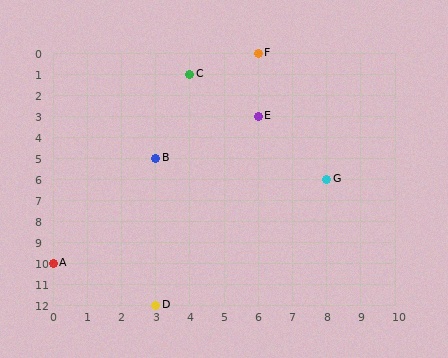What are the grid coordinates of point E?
Point E is at grid coordinates (6, 3).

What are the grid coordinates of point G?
Point G is at grid coordinates (8, 6).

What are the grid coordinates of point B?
Point B is at grid coordinates (3, 5).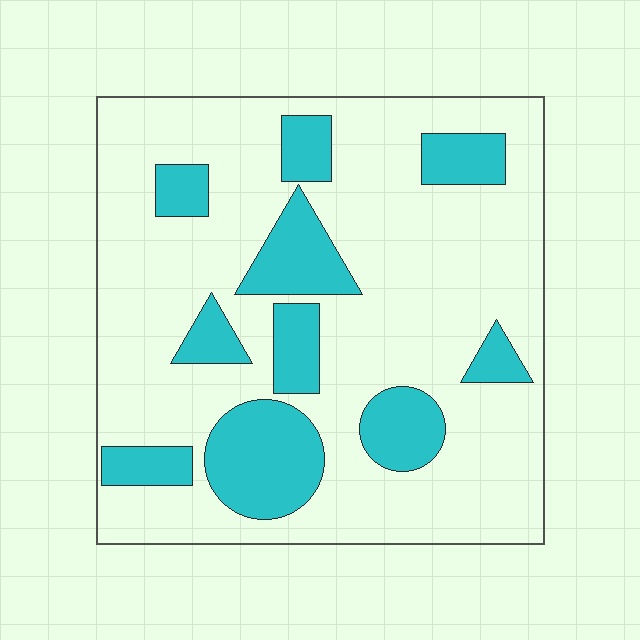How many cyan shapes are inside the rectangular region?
10.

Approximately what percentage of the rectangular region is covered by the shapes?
Approximately 25%.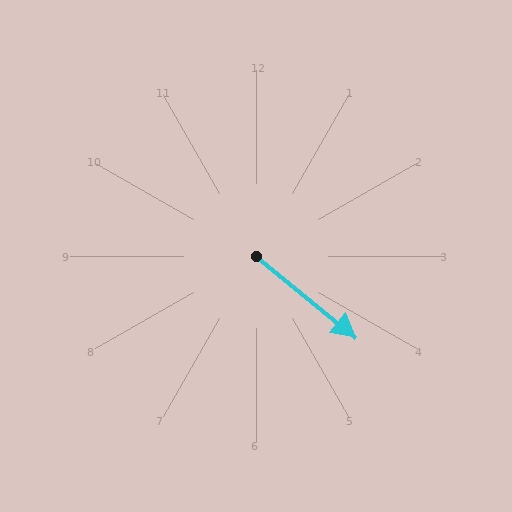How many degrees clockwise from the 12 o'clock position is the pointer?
Approximately 129 degrees.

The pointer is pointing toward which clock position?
Roughly 4 o'clock.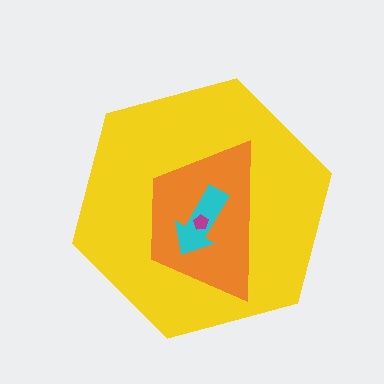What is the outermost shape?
The yellow hexagon.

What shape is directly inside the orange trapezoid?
The cyan arrow.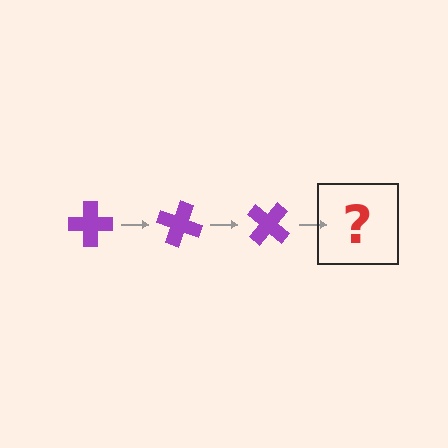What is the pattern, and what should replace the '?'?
The pattern is that the cross rotates 20 degrees each step. The '?' should be a purple cross rotated 60 degrees.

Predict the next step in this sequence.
The next step is a purple cross rotated 60 degrees.